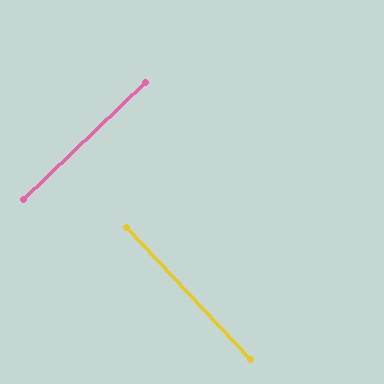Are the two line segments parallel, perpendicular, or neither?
Perpendicular — they meet at approximately 90°.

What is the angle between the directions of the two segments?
Approximately 90 degrees.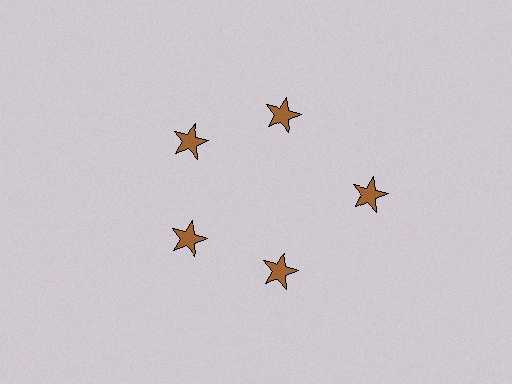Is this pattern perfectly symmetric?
No. The 5 brown stars are arranged in a ring, but one element near the 3 o'clock position is pushed outward from the center, breaking the 5-fold rotational symmetry.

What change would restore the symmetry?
The symmetry would be restored by moving it inward, back onto the ring so that all 5 stars sit at equal angles and equal distance from the center.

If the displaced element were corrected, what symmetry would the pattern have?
It would have 5-fold rotational symmetry — the pattern would map onto itself every 72 degrees.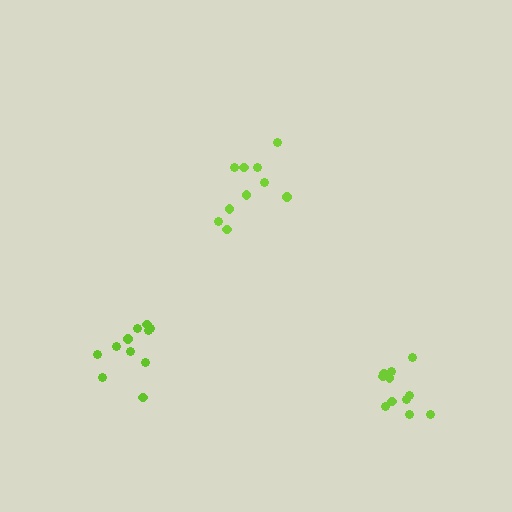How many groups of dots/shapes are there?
There are 3 groups.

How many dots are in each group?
Group 1: 10 dots, Group 2: 11 dots, Group 3: 11 dots (32 total).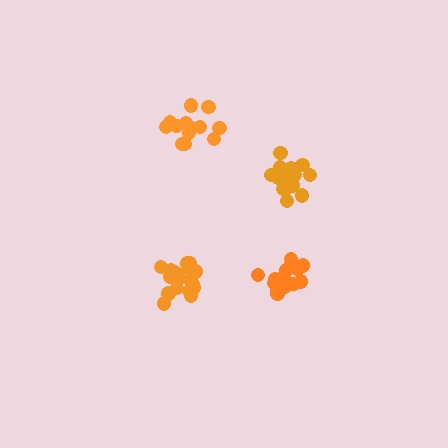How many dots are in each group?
Group 1: 17 dots, Group 2: 17 dots, Group 3: 15 dots, Group 4: 17 dots (66 total).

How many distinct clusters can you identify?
There are 4 distinct clusters.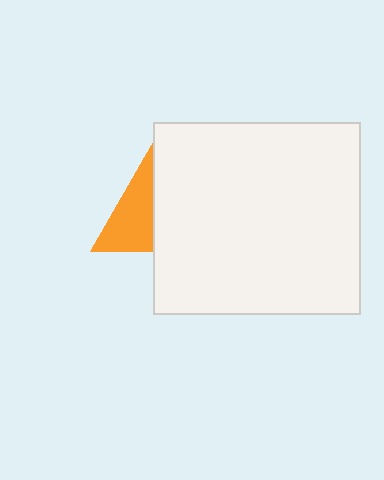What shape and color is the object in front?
The object in front is a white rectangle.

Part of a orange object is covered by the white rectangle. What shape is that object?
It is a triangle.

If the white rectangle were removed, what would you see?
You would see the complete orange triangle.